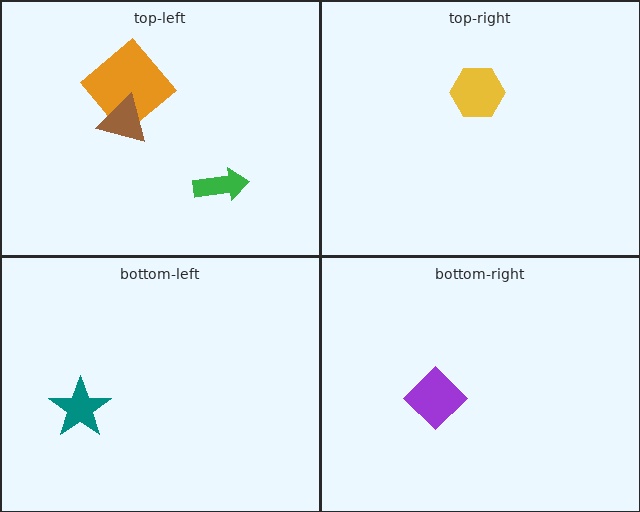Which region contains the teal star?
The bottom-left region.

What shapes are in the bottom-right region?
The purple diamond.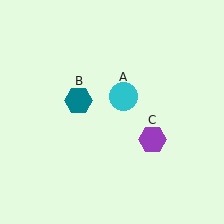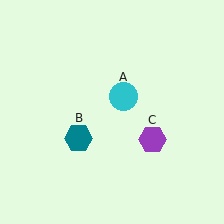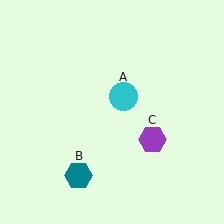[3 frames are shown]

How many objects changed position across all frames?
1 object changed position: teal hexagon (object B).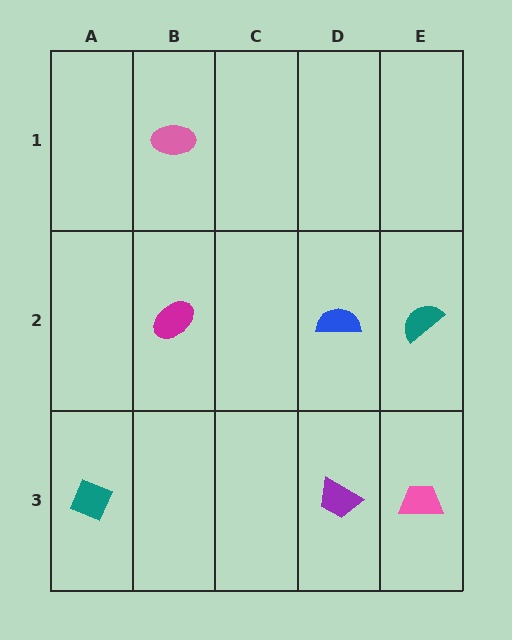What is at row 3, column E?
A pink trapezoid.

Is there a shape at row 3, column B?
No, that cell is empty.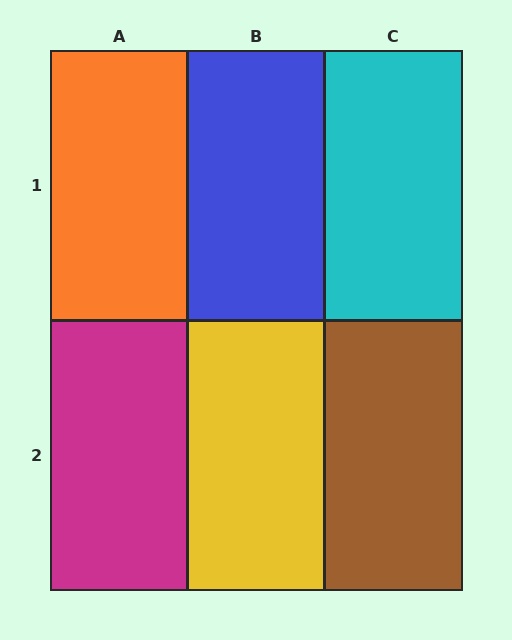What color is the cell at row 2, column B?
Yellow.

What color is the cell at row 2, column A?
Magenta.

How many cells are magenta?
1 cell is magenta.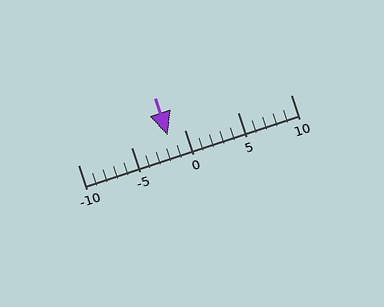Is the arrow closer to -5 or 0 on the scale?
The arrow is closer to 0.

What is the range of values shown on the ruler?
The ruler shows values from -10 to 10.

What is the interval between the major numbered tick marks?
The major tick marks are spaced 5 units apart.